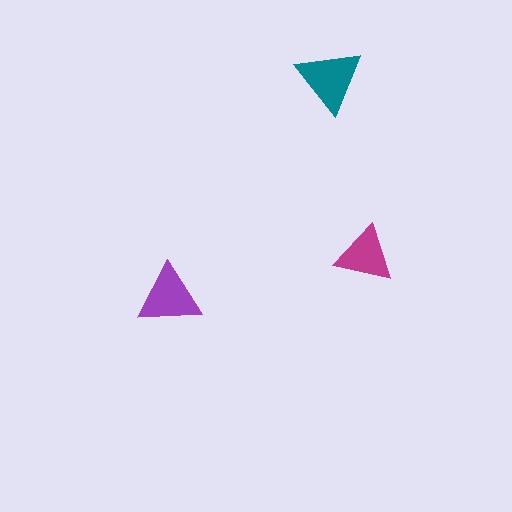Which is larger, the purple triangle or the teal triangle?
The teal one.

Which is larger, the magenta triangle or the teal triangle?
The teal one.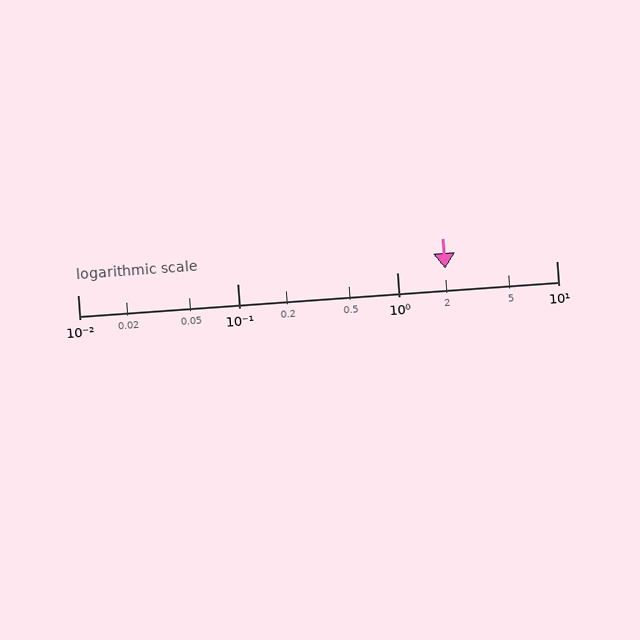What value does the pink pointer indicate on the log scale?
The pointer indicates approximately 2.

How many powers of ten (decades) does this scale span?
The scale spans 3 decades, from 0.01 to 10.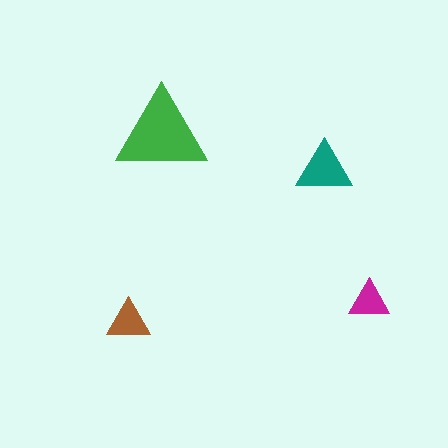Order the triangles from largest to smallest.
the green one, the teal one, the brown one, the magenta one.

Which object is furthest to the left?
The brown triangle is leftmost.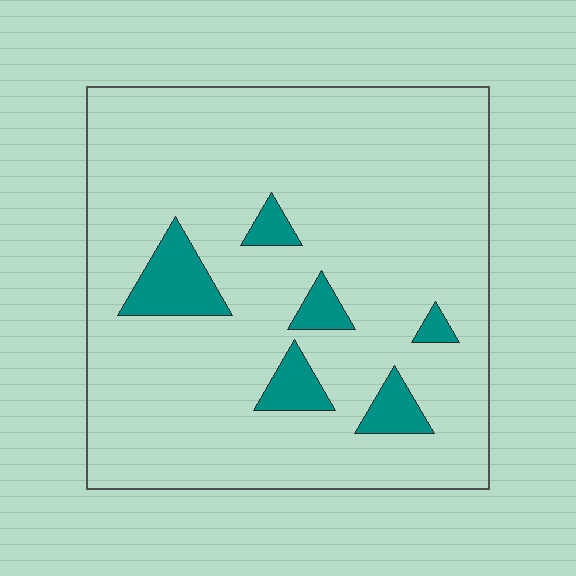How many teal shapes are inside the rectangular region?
6.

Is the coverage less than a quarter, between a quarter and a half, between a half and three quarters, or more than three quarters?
Less than a quarter.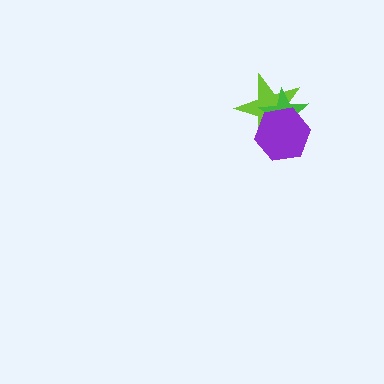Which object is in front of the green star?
The purple hexagon is in front of the green star.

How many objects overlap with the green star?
2 objects overlap with the green star.